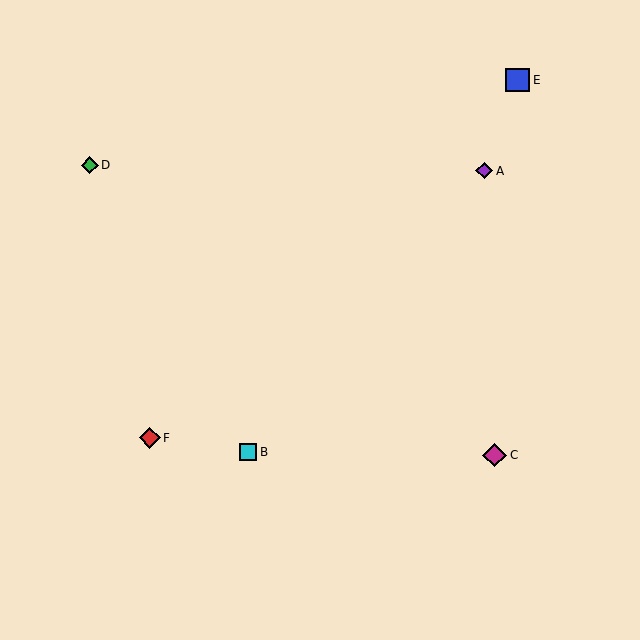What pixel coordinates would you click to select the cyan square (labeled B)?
Click at (248, 452) to select the cyan square B.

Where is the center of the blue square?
The center of the blue square is at (518, 80).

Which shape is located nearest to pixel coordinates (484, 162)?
The purple diamond (labeled A) at (484, 171) is nearest to that location.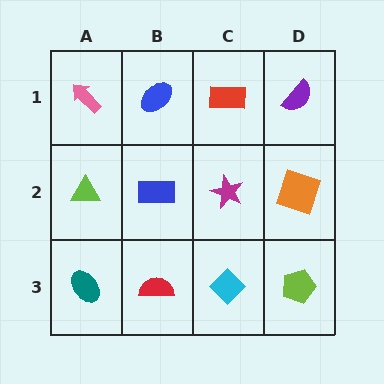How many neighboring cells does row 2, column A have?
3.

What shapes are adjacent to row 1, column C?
A magenta star (row 2, column C), a blue ellipse (row 1, column B), a purple semicircle (row 1, column D).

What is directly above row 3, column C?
A magenta star.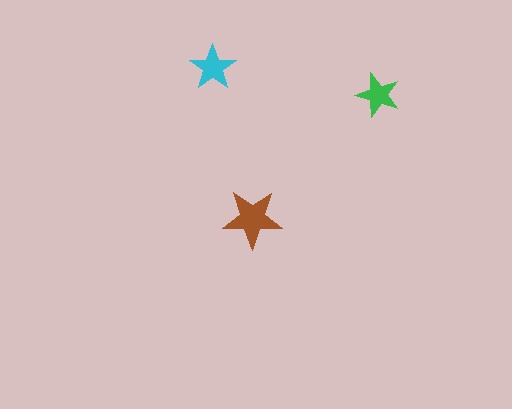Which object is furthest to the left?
The cyan star is leftmost.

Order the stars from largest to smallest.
the brown one, the cyan one, the green one.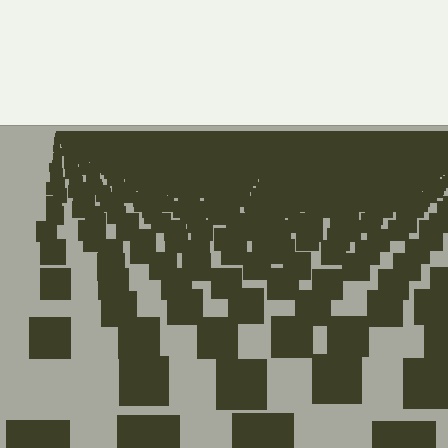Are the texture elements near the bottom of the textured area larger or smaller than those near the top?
Larger. Near the bottom, elements are closer to the viewer and appear at a bigger on-screen size.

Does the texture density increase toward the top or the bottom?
Density increases toward the top.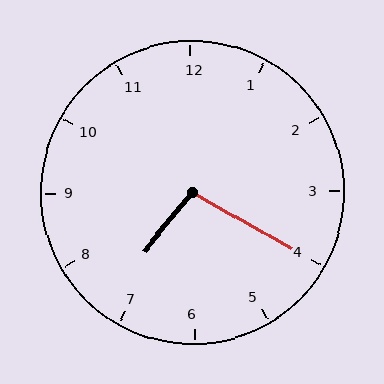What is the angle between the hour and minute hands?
Approximately 100 degrees.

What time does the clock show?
7:20.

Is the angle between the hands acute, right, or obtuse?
It is obtuse.